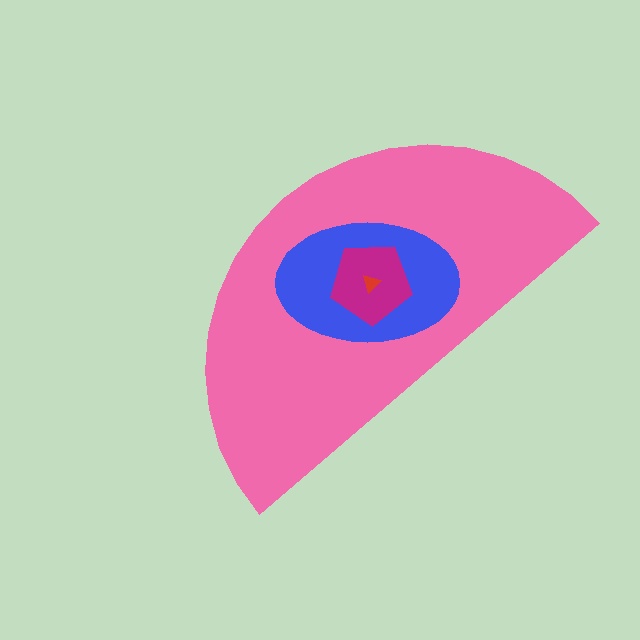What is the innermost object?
The red triangle.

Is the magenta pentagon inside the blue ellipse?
Yes.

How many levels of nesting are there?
4.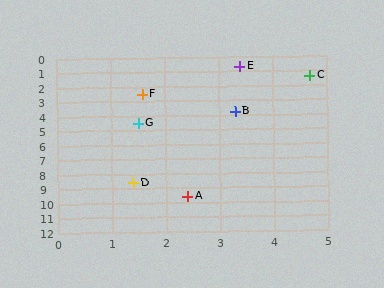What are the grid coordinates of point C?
Point C is at approximately (4.7, 1.4).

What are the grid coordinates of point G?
Point G is at approximately (1.5, 4.5).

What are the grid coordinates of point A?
Point A is at approximately (2.4, 9.6).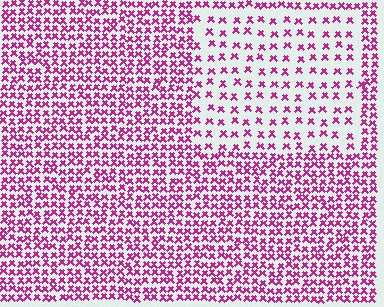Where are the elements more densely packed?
The elements are more densely packed outside the rectangle boundary.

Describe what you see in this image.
The image contains small magenta elements arranged at two different densities. A rectangle-shaped region is visible where the elements are less densely packed than the surrounding area.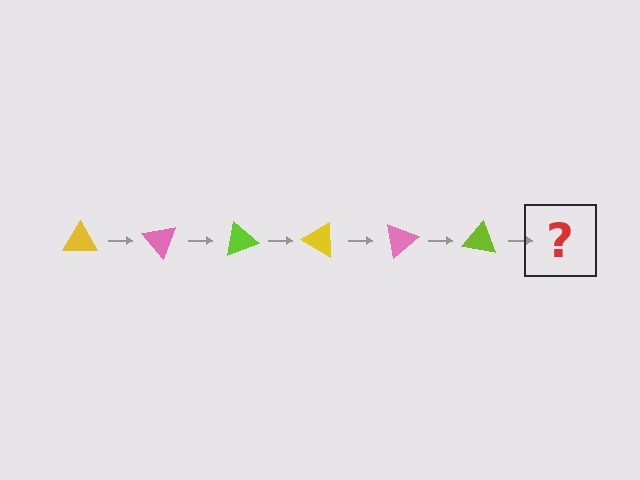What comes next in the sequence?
The next element should be a yellow triangle, rotated 300 degrees from the start.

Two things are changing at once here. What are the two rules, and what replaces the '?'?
The two rules are that it rotates 50 degrees each step and the color cycles through yellow, pink, and lime. The '?' should be a yellow triangle, rotated 300 degrees from the start.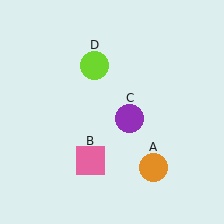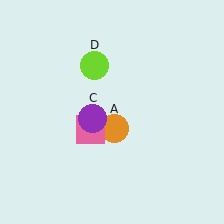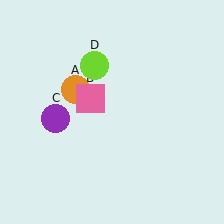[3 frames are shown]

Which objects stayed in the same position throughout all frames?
Lime circle (object D) remained stationary.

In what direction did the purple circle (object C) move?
The purple circle (object C) moved left.